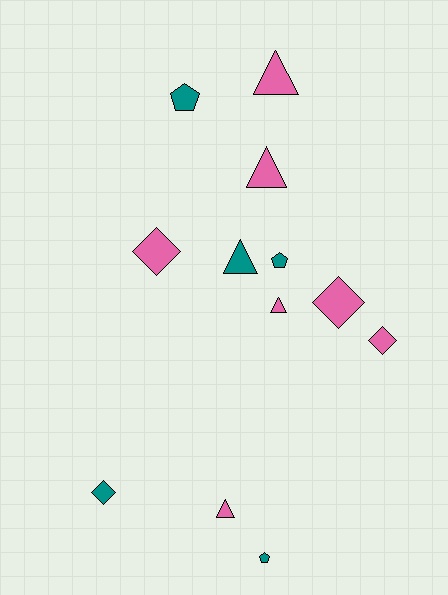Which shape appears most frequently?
Triangle, with 5 objects.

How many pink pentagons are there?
There are no pink pentagons.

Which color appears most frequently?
Pink, with 7 objects.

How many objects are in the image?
There are 12 objects.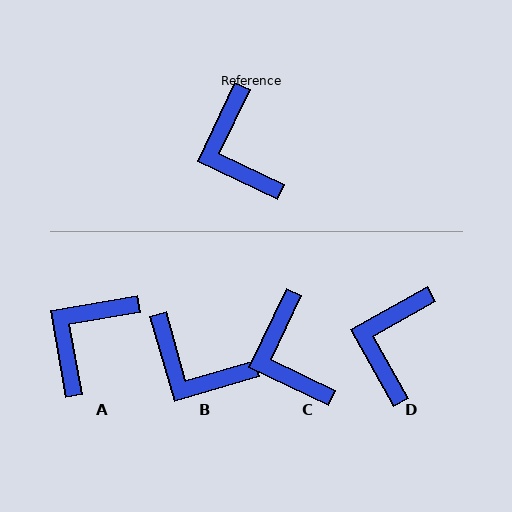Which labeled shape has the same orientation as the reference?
C.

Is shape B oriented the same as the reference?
No, it is off by about 41 degrees.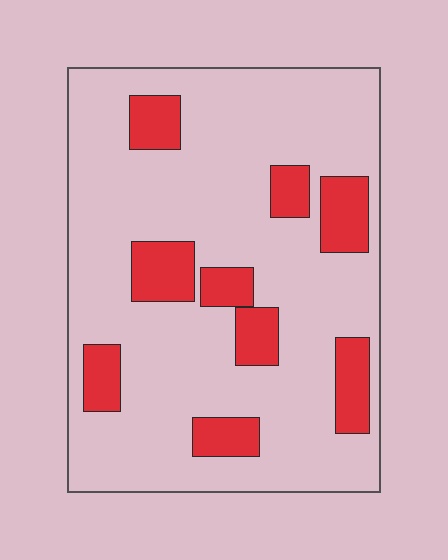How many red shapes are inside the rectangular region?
9.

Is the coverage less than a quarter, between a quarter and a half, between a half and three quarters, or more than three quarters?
Less than a quarter.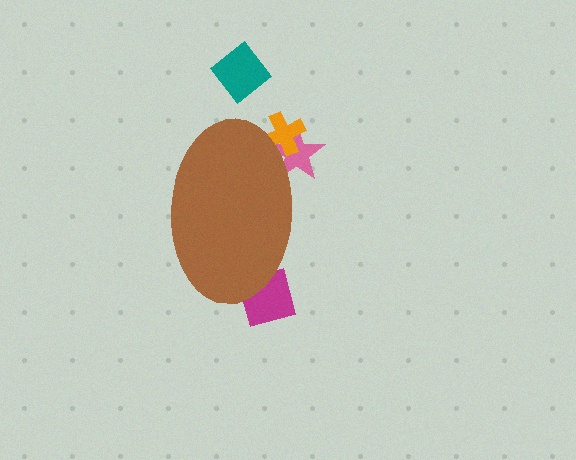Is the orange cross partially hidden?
Yes, the orange cross is partially hidden behind the brown ellipse.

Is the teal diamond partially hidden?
No, the teal diamond is fully visible.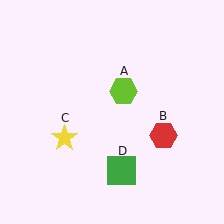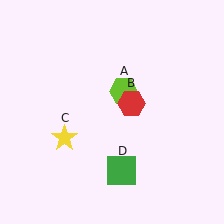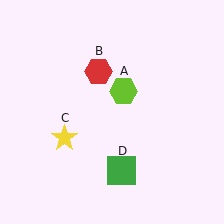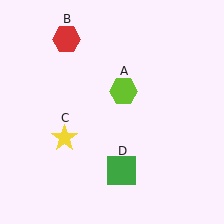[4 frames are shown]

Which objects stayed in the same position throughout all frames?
Lime hexagon (object A) and yellow star (object C) and green square (object D) remained stationary.